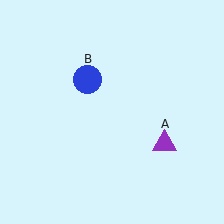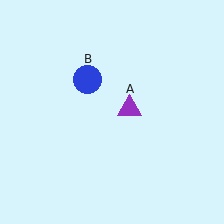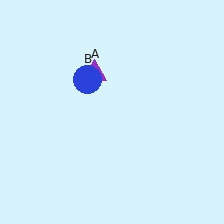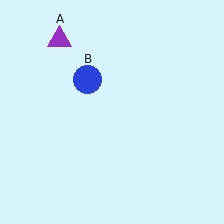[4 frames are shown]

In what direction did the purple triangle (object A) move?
The purple triangle (object A) moved up and to the left.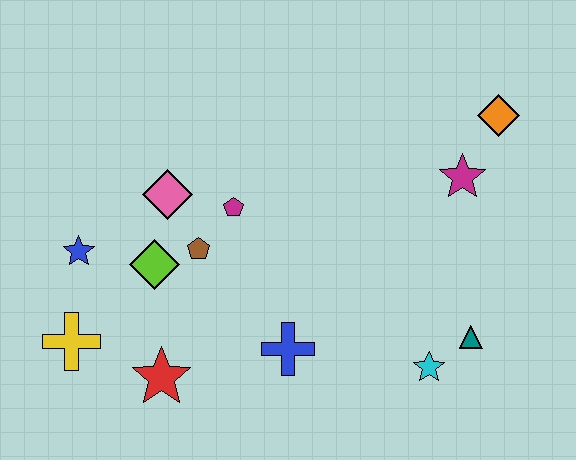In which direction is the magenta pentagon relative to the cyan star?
The magenta pentagon is to the left of the cyan star.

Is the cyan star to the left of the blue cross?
No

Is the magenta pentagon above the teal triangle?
Yes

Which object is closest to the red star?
The yellow cross is closest to the red star.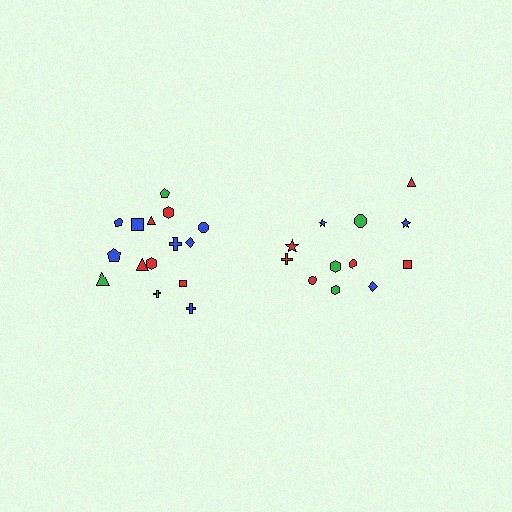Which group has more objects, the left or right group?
The left group.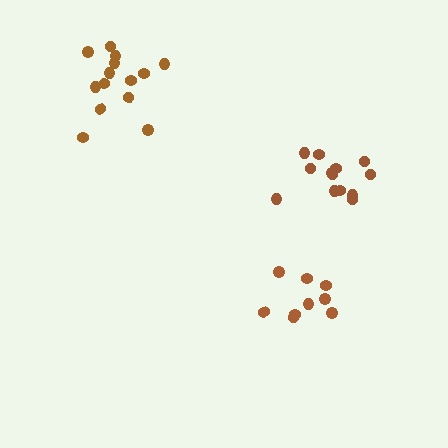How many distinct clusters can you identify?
There are 3 distinct clusters.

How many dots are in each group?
Group 1: 14 dots, Group 2: 9 dots, Group 3: 13 dots (36 total).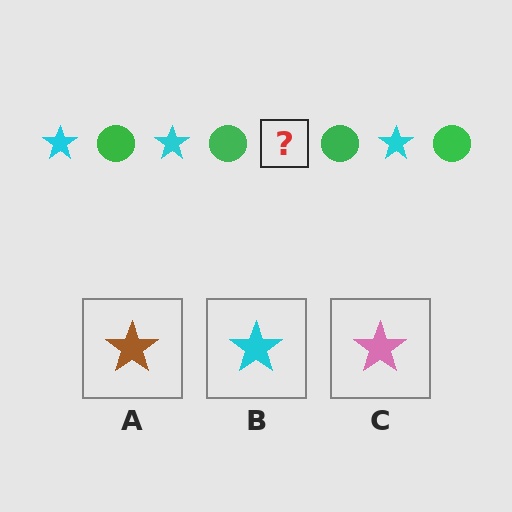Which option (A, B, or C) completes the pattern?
B.